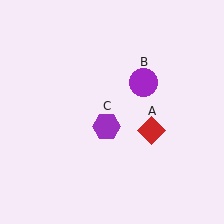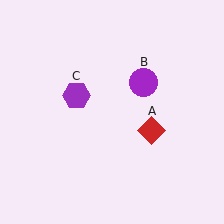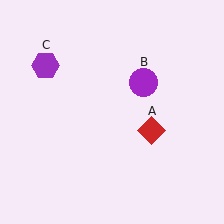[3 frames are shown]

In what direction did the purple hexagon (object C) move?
The purple hexagon (object C) moved up and to the left.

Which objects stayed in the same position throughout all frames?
Red diamond (object A) and purple circle (object B) remained stationary.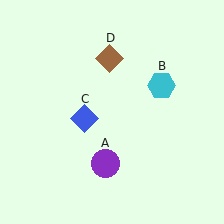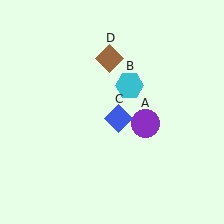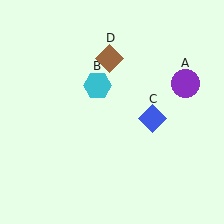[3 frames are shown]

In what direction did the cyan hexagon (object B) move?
The cyan hexagon (object B) moved left.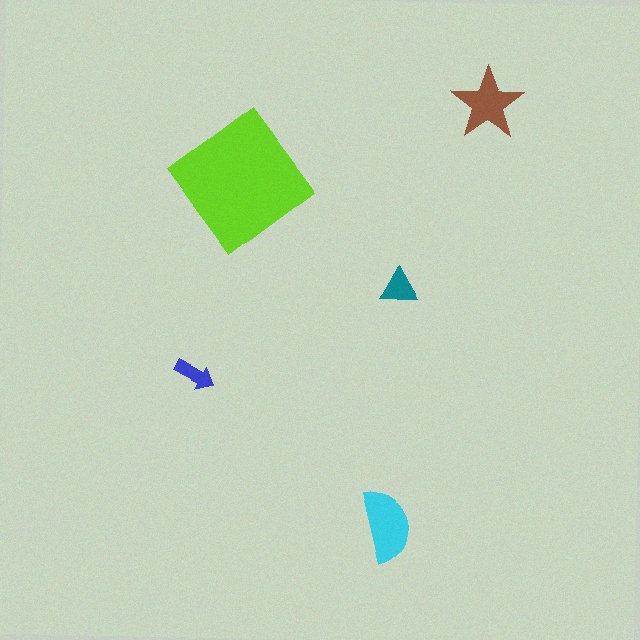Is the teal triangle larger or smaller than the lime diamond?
Smaller.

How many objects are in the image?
There are 5 objects in the image.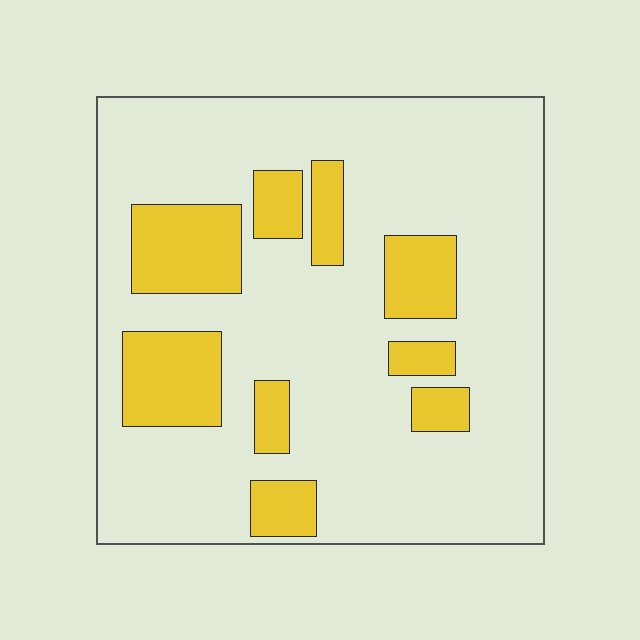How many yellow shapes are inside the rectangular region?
9.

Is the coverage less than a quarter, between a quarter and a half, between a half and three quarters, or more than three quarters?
Less than a quarter.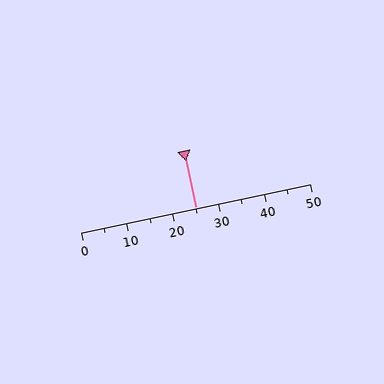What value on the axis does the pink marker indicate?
The marker indicates approximately 25.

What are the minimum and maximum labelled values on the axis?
The axis runs from 0 to 50.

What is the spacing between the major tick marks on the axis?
The major ticks are spaced 10 apart.